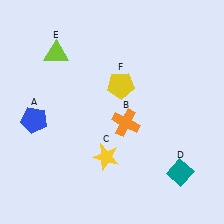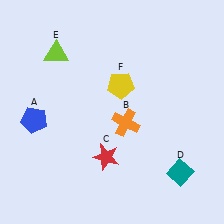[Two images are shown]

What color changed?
The star (C) changed from yellow in Image 1 to red in Image 2.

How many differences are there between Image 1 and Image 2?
There is 1 difference between the two images.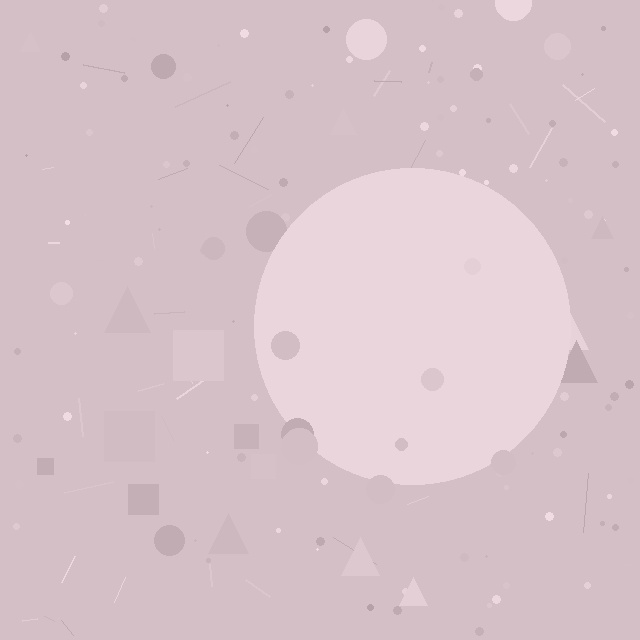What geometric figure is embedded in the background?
A circle is embedded in the background.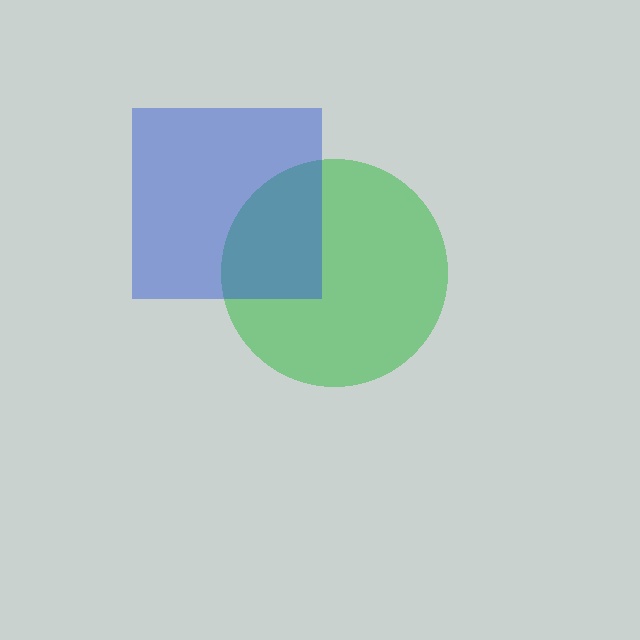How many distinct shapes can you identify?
There are 2 distinct shapes: a green circle, a blue square.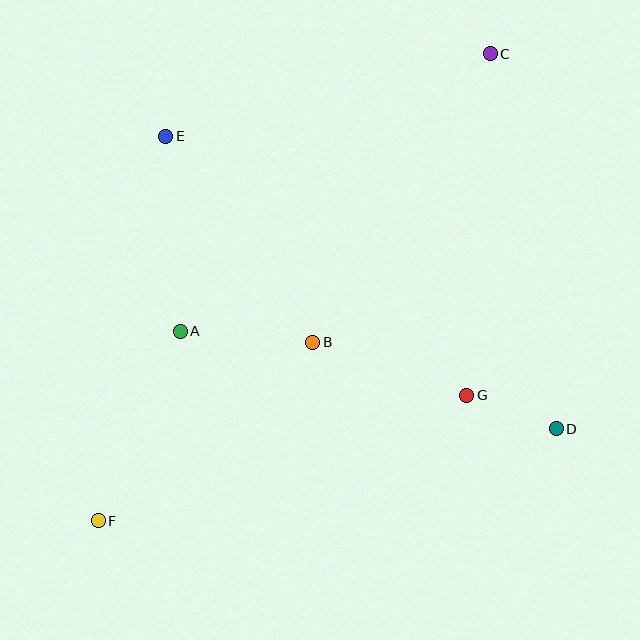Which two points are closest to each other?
Points D and G are closest to each other.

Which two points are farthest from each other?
Points C and F are farthest from each other.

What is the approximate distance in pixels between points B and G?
The distance between B and G is approximately 163 pixels.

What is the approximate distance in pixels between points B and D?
The distance between B and D is approximately 259 pixels.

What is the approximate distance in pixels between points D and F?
The distance between D and F is approximately 467 pixels.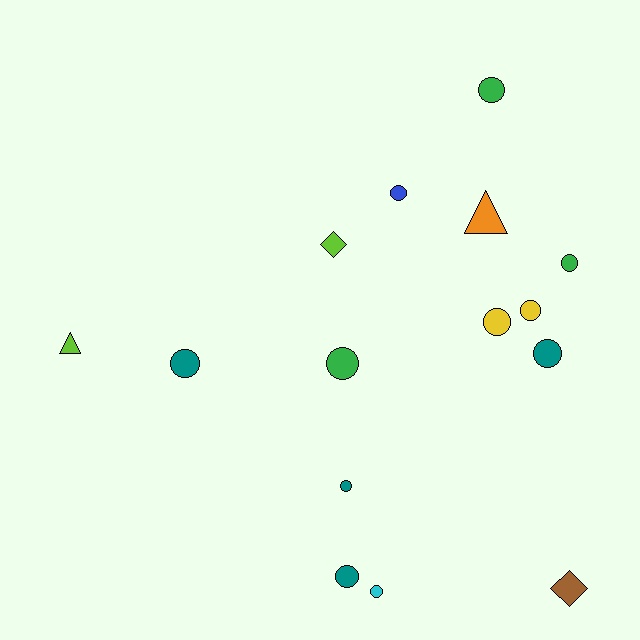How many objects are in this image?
There are 15 objects.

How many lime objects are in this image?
There are 2 lime objects.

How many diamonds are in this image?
There are 2 diamonds.